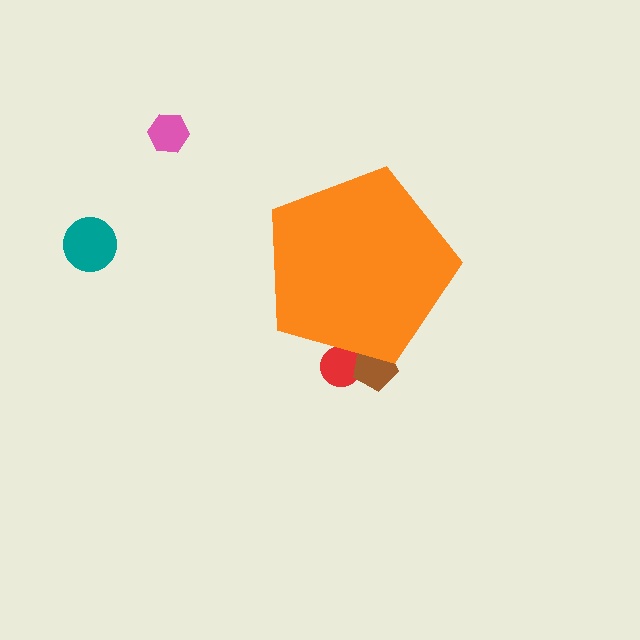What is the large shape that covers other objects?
An orange pentagon.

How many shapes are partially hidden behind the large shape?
2 shapes are partially hidden.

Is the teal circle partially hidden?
No, the teal circle is fully visible.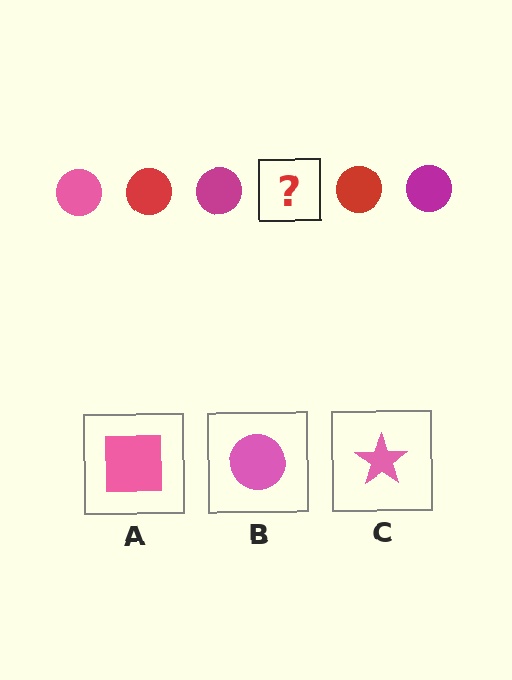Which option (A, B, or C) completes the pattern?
B.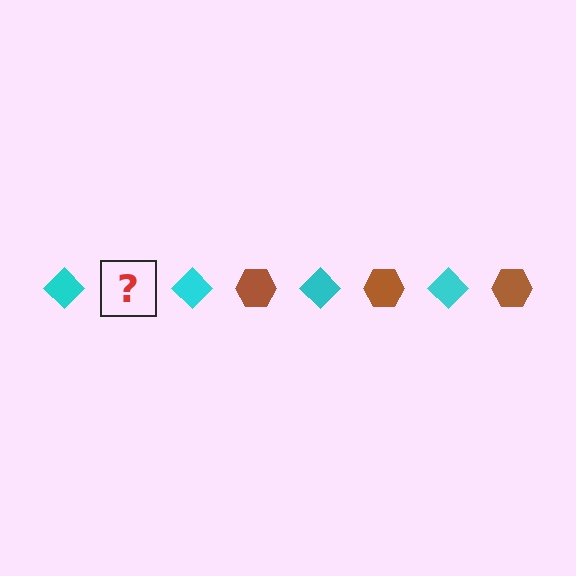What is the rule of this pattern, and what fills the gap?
The rule is that the pattern alternates between cyan diamond and brown hexagon. The gap should be filled with a brown hexagon.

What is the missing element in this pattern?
The missing element is a brown hexagon.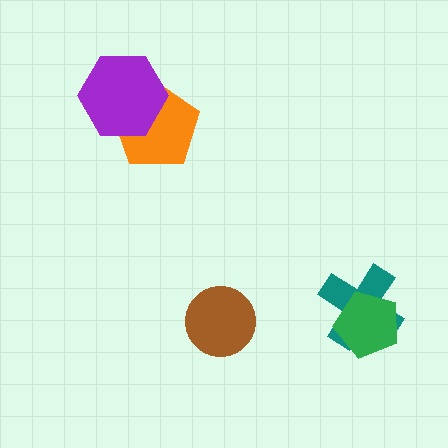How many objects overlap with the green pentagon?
1 object overlaps with the green pentagon.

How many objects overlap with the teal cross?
1 object overlaps with the teal cross.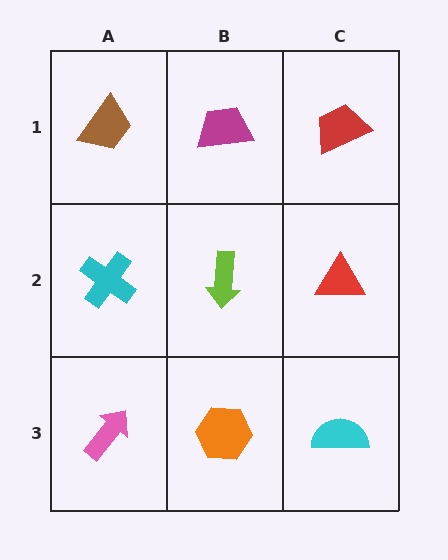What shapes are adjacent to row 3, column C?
A red triangle (row 2, column C), an orange hexagon (row 3, column B).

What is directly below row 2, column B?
An orange hexagon.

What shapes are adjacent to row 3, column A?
A cyan cross (row 2, column A), an orange hexagon (row 3, column B).